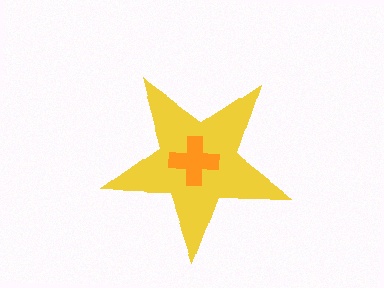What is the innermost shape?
The orange cross.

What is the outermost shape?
The yellow star.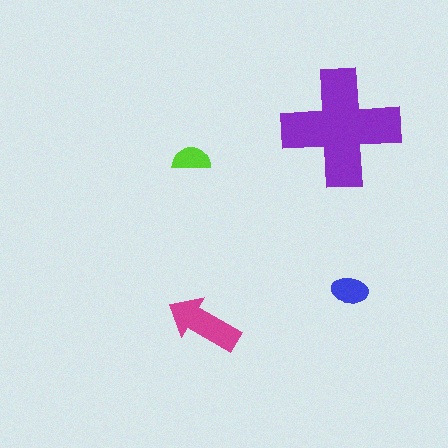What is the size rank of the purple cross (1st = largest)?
1st.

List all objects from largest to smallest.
The purple cross, the magenta arrow, the blue ellipse, the lime semicircle.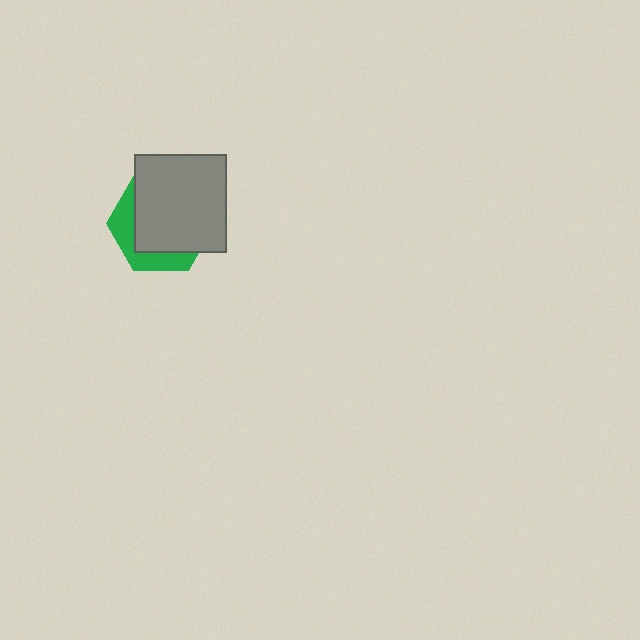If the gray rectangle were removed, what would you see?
You would see the complete green hexagon.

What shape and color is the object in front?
The object in front is a gray rectangle.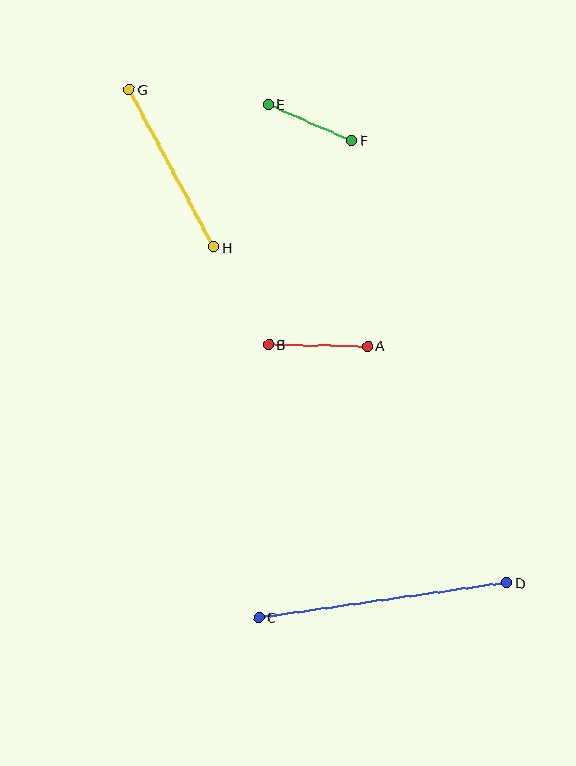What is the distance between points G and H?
The distance is approximately 179 pixels.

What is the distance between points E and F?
The distance is approximately 91 pixels.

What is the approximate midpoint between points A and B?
The midpoint is at approximately (318, 345) pixels.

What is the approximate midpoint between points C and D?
The midpoint is at approximately (383, 600) pixels.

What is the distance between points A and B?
The distance is approximately 99 pixels.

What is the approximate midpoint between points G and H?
The midpoint is at approximately (171, 168) pixels.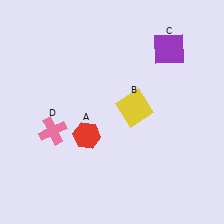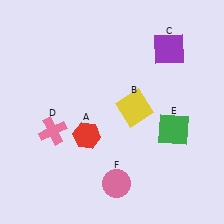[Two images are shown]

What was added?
A green square (E), a pink circle (F) were added in Image 2.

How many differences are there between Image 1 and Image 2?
There are 2 differences between the two images.